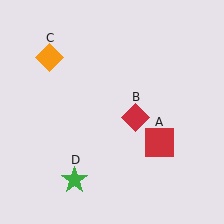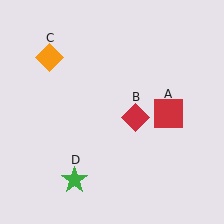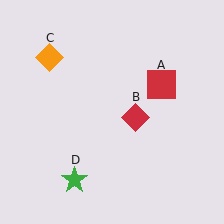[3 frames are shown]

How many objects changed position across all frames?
1 object changed position: red square (object A).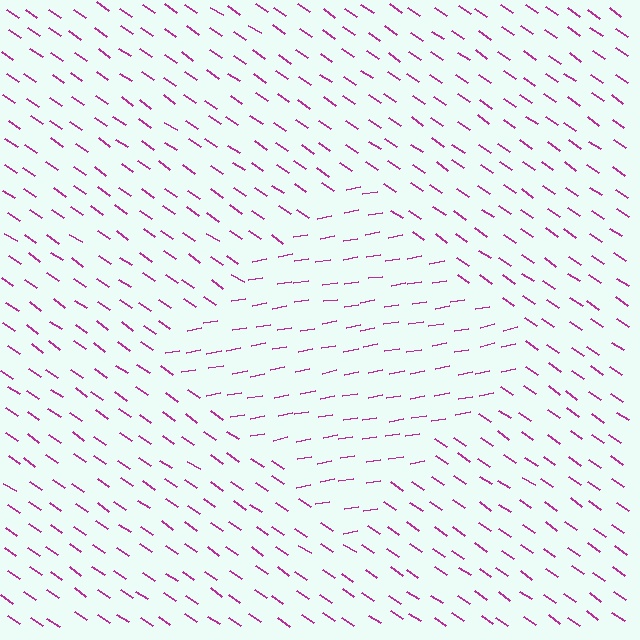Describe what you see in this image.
The image is filled with small magenta line segments. A diamond region in the image has lines oriented differently from the surrounding lines, creating a visible texture boundary.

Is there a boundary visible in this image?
Yes, there is a texture boundary formed by a change in line orientation.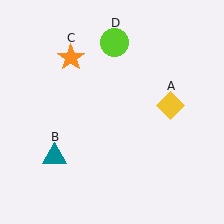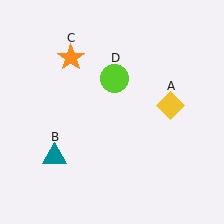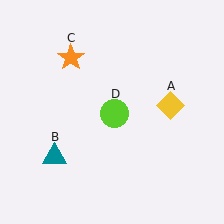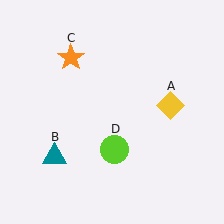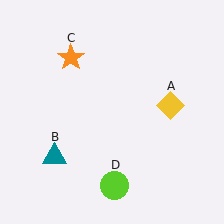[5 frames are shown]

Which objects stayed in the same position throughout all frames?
Yellow diamond (object A) and teal triangle (object B) and orange star (object C) remained stationary.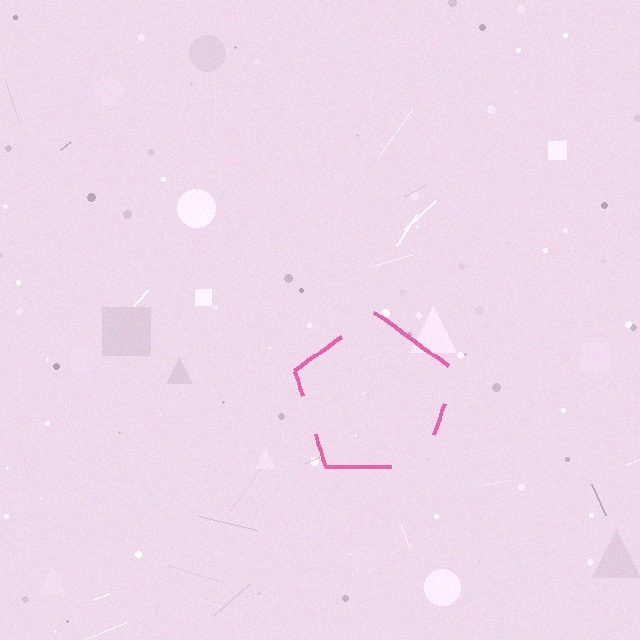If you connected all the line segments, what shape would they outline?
They would outline a pentagon.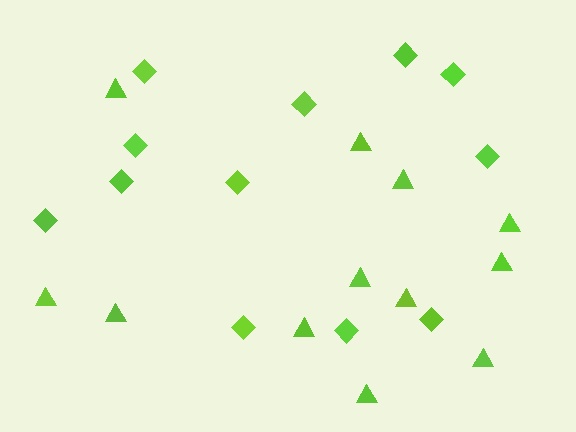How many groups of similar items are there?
There are 2 groups: one group of diamonds (12) and one group of triangles (12).